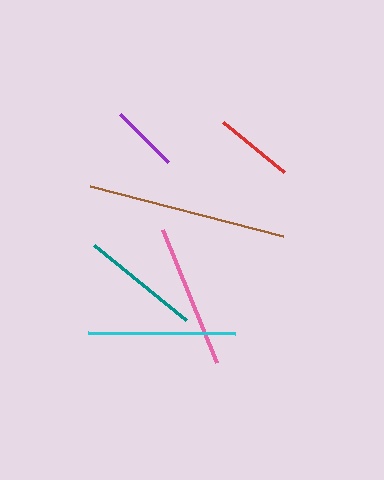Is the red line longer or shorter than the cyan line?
The cyan line is longer than the red line.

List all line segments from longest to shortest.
From longest to shortest: brown, cyan, pink, teal, red, purple.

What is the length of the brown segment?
The brown segment is approximately 200 pixels long.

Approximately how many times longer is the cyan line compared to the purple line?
The cyan line is approximately 2.2 times the length of the purple line.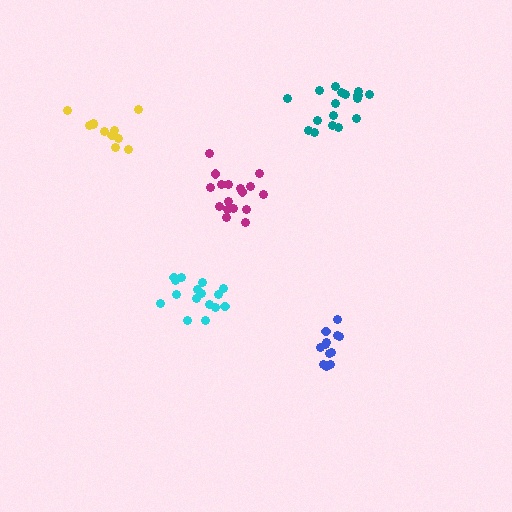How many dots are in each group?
Group 1: 16 dots, Group 2: 12 dots, Group 3: 17 dots, Group 4: 11 dots, Group 5: 17 dots (73 total).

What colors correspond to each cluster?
The clusters are colored: cyan, blue, magenta, yellow, teal.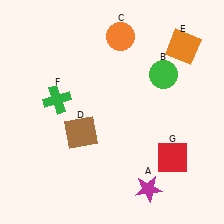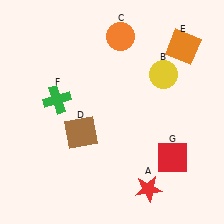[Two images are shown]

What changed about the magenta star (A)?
In Image 1, A is magenta. In Image 2, it changed to red.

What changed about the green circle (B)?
In Image 1, B is green. In Image 2, it changed to yellow.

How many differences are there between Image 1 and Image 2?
There are 2 differences between the two images.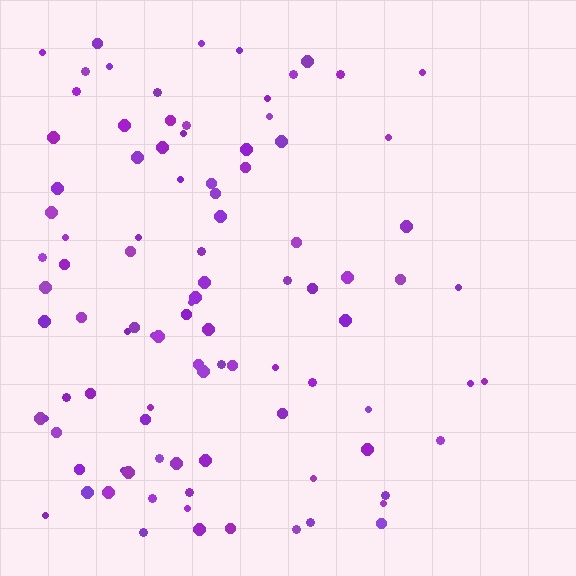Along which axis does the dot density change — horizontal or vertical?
Horizontal.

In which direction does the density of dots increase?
From right to left, with the left side densest.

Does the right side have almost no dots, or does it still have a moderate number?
Still a moderate number, just noticeably fewer than the left.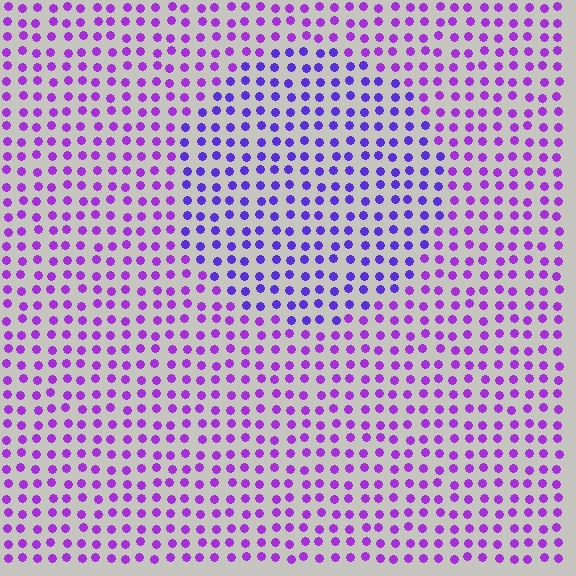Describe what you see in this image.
The image is filled with small purple elements in a uniform arrangement. A circle-shaped region is visible where the elements are tinted to a slightly different hue, forming a subtle color boundary.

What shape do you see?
I see a circle.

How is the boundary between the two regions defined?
The boundary is defined purely by a slight shift in hue (about 27 degrees). Spacing, size, and orientation are identical on both sides.